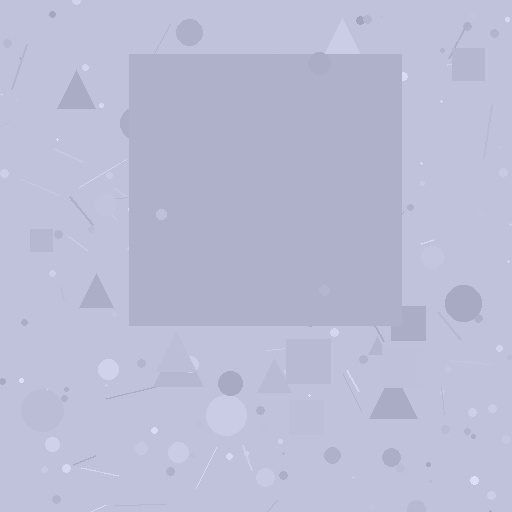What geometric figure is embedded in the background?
A square is embedded in the background.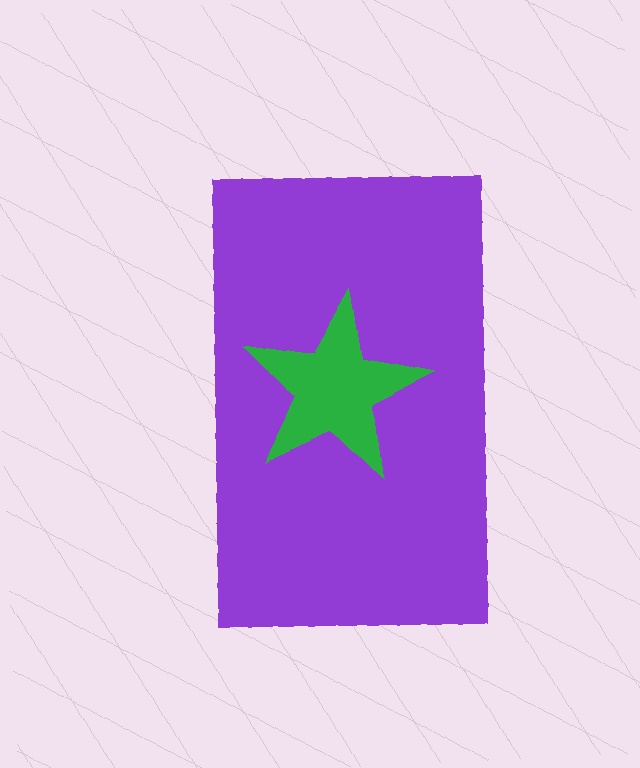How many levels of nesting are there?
2.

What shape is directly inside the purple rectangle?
The green star.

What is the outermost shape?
The purple rectangle.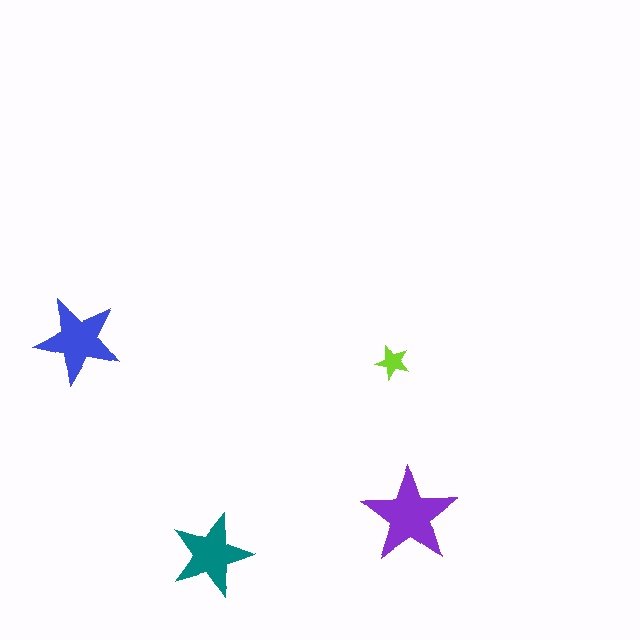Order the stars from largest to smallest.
the purple one, the blue one, the teal one, the lime one.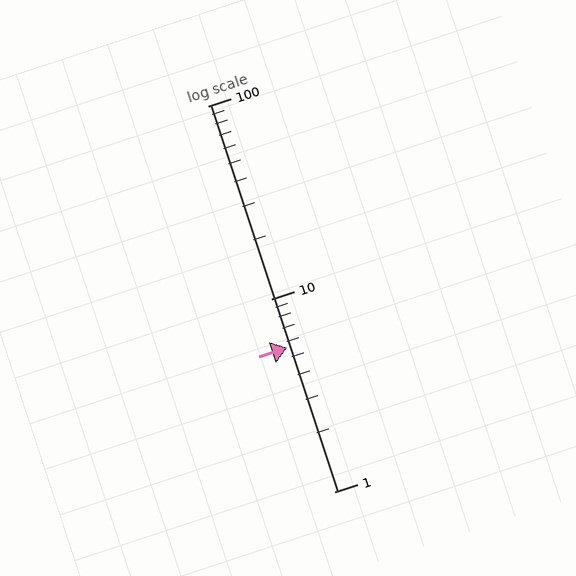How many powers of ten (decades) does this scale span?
The scale spans 2 decades, from 1 to 100.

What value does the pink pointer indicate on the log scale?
The pointer indicates approximately 5.6.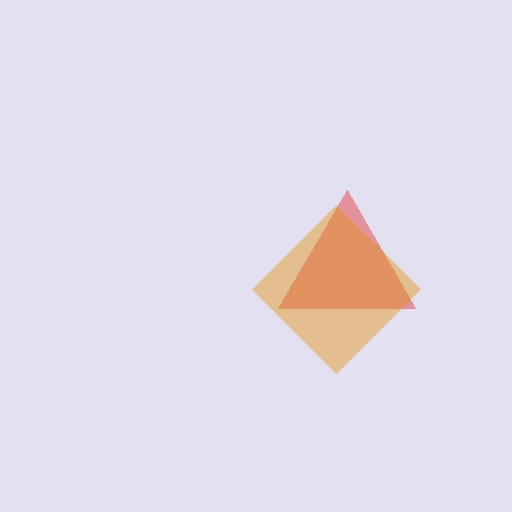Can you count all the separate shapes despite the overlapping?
Yes, there are 2 separate shapes.